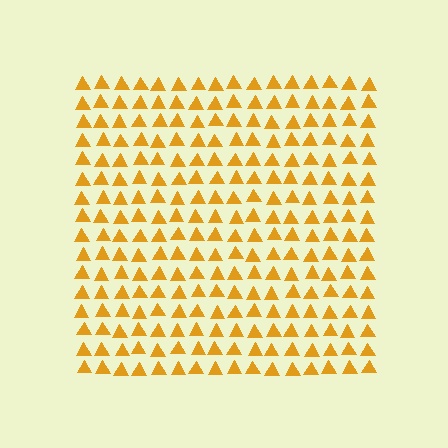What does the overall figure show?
The overall figure shows a square.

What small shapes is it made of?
It is made of small triangles.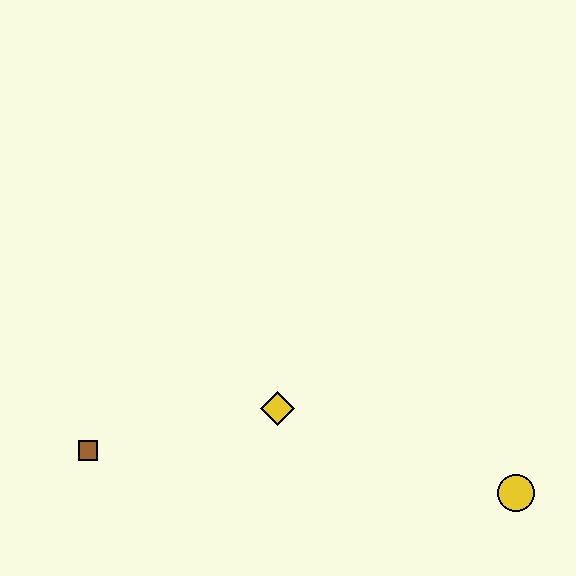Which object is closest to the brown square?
The yellow diamond is closest to the brown square.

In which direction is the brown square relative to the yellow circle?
The brown square is to the left of the yellow circle.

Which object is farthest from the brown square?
The yellow circle is farthest from the brown square.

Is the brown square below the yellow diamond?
Yes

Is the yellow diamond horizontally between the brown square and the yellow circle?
Yes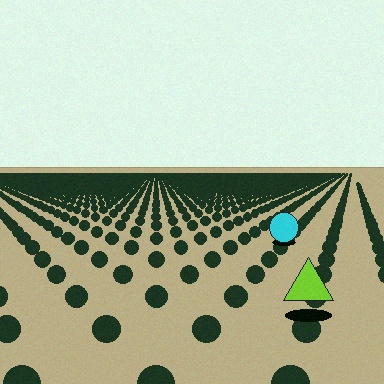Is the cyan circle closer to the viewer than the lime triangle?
No. The lime triangle is closer — you can tell from the texture gradient: the ground texture is coarser near it.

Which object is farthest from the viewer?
The cyan circle is farthest from the viewer. It appears smaller and the ground texture around it is denser.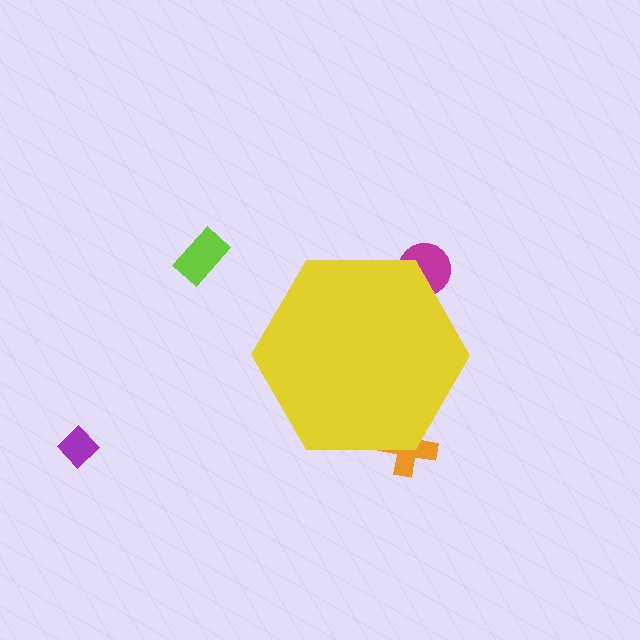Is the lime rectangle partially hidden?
No, the lime rectangle is fully visible.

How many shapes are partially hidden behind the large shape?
2 shapes are partially hidden.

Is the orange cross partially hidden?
Yes, the orange cross is partially hidden behind the yellow hexagon.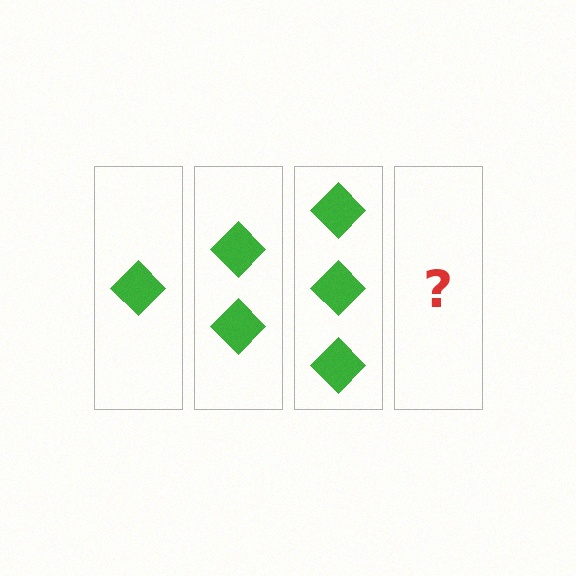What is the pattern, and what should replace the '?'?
The pattern is that each step adds one more diamond. The '?' should be 4 diamonds.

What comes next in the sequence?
The next element should be 4 diamonds.